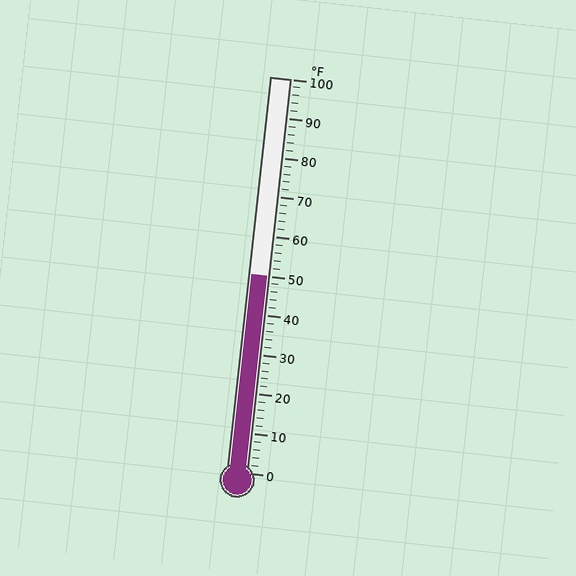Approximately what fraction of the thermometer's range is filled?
The thermometer is filled to approximately 50% of its range.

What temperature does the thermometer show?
The thermometer shows approximately 50°F.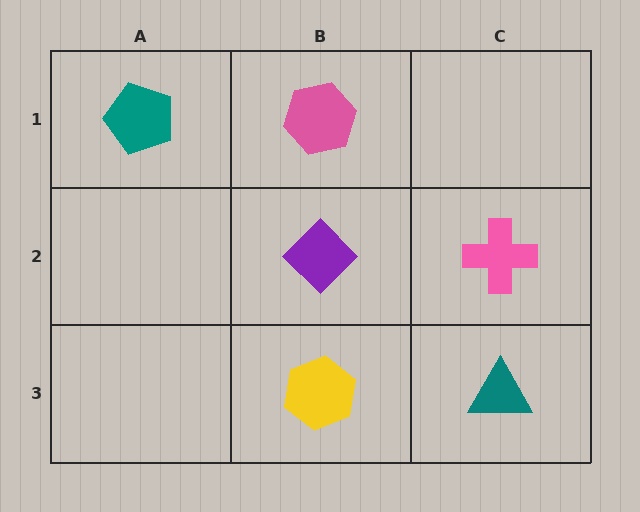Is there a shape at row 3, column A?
No, that cell is empty.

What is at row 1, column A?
A teal pentagon.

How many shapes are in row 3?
2 shapes.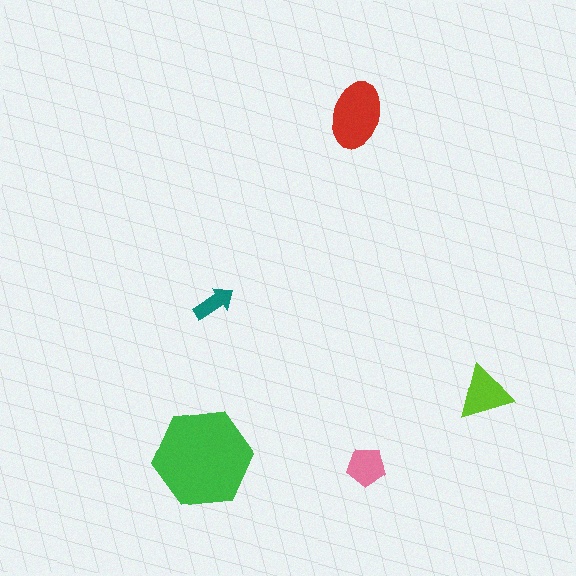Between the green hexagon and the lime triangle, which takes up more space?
The green hexagon.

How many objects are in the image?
There are 5 objects in the image.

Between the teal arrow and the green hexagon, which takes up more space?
The green hexagon.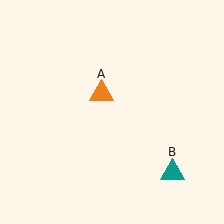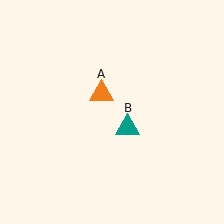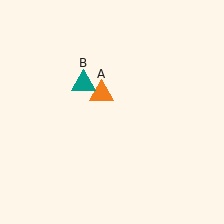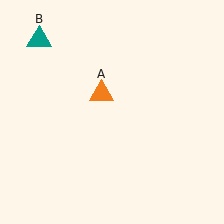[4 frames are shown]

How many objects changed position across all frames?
1 object changed position: teal triangle (object B).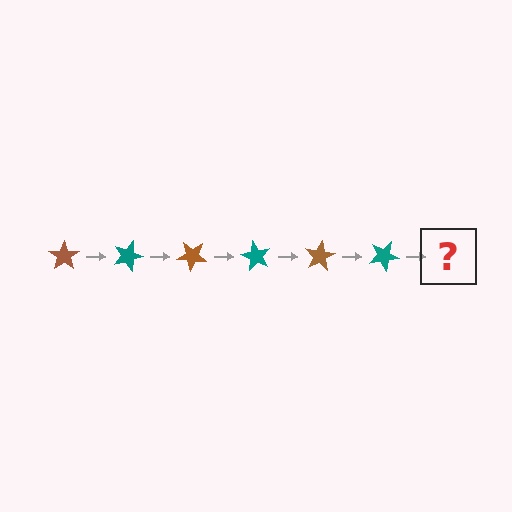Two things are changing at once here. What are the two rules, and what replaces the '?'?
The two rules are that it rotates 20 degrees each step and the color cycles through brown and teal. The '?' should be a brown star, rotated 120 degrees from the start.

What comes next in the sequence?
The next element should be a brown star, rotated 120 degrees from the start.